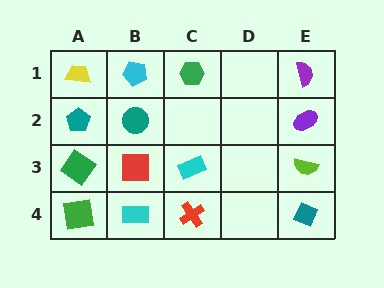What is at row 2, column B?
A teal circle.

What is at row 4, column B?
A cyan rectangle.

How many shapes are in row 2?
3 shapes.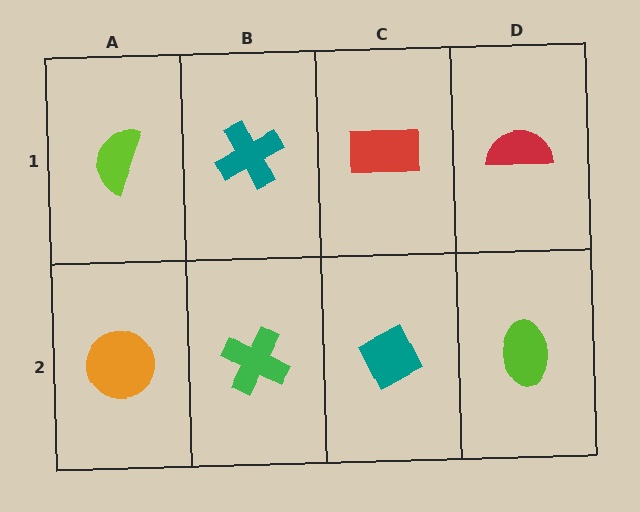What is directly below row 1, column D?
A lime ellipse.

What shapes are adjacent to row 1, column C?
A teal diamond (row 2, column C), a teal cross (row 1, column B), a red semicircle (row 1, column D).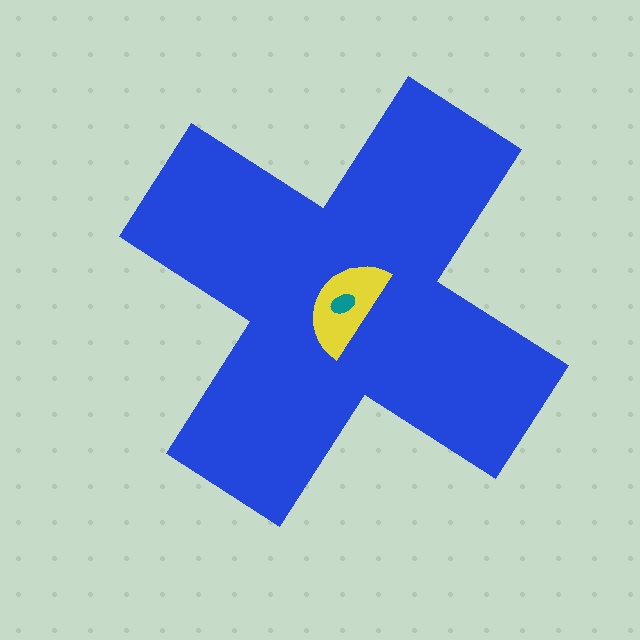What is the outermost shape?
The blue cross.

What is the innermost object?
The teal ellipse.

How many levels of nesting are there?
3.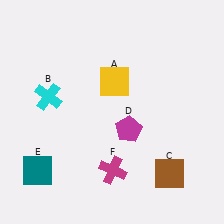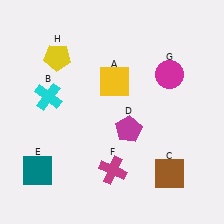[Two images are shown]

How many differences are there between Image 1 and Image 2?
There are 2 differences between the two images.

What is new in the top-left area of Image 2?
A yellow pentagon (H) was added in the top-left area of Image 2.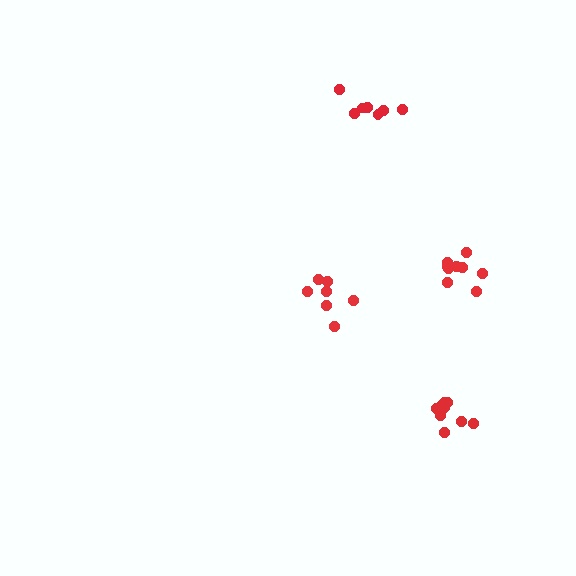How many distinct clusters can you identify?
There are 4 distinct clusters.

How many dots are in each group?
Group 1: 7 dots, Group 2: 9 dots, Group 3: 7 dots, Group 4: 9 dots (32 total).